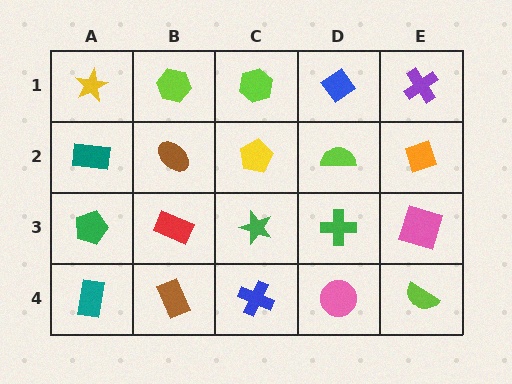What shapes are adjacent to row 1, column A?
A teal rectangle (row 2, column A), a lime hexagon (row 1, column B).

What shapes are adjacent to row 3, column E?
An orange diamond (row 2, column E), a lime semicircle (row 4, column E), a green cross (row 3, column D).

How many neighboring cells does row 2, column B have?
4.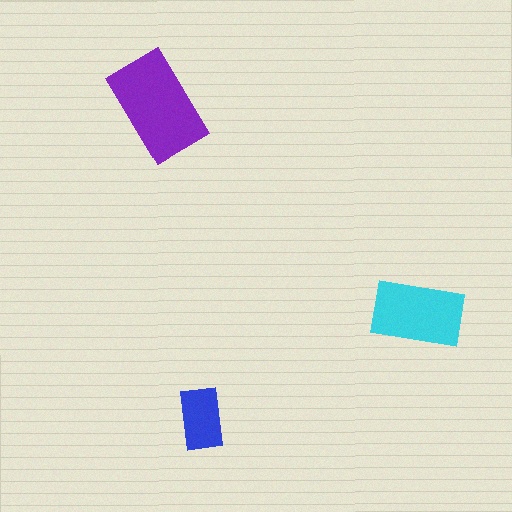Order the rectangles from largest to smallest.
the purple one, the cyan one, the blue one.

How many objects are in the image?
There are 3 objects in the image.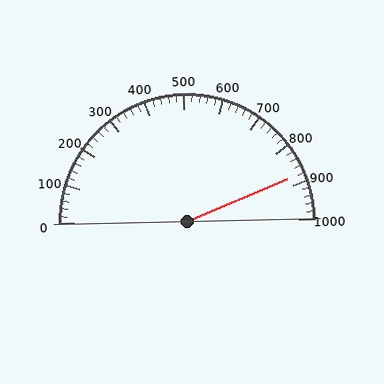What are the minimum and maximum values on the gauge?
The gauge ranges from 0 to 1000.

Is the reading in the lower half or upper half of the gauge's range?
The reading is in the upper half of the range (0 to 1000).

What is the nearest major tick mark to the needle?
The nearest major tick mark is 900.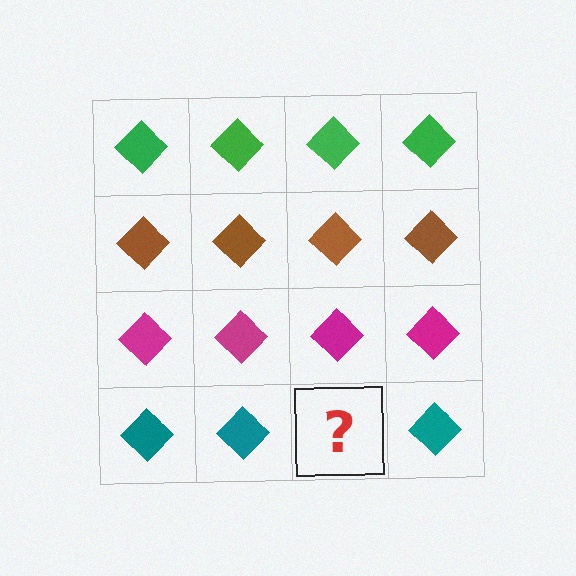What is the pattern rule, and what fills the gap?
The rule is that each row has a consistent color. The gap should be filled with a teal diamond.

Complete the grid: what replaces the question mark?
The question mark should be replaced with a teal diamond.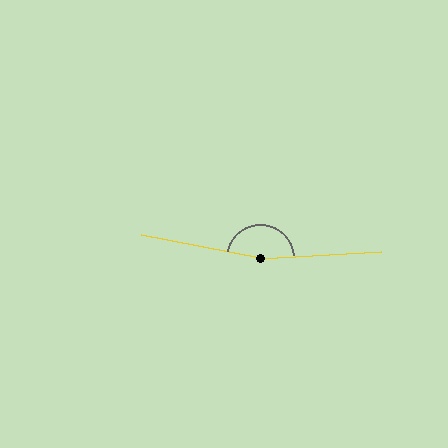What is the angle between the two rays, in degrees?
Approximately 165 degrees.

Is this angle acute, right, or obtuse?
It is obtuse.